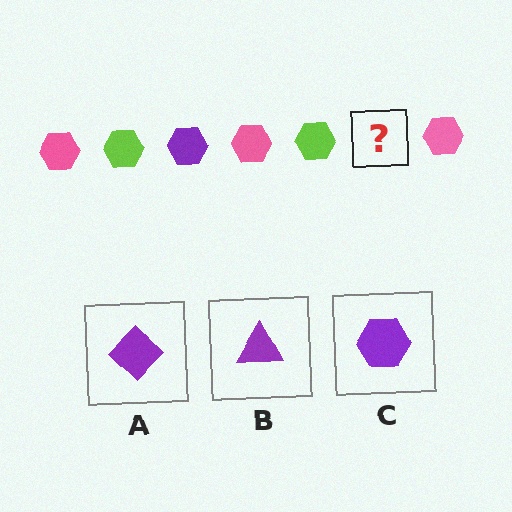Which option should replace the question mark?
Option C.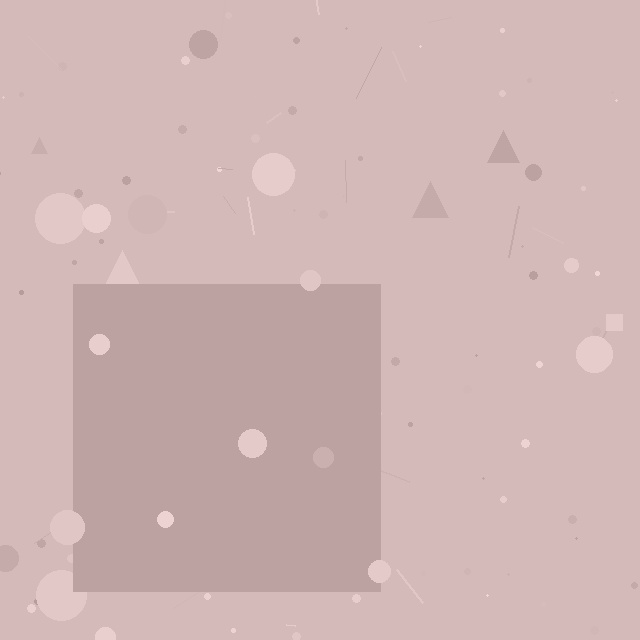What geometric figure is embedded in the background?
A square is embedded in the background.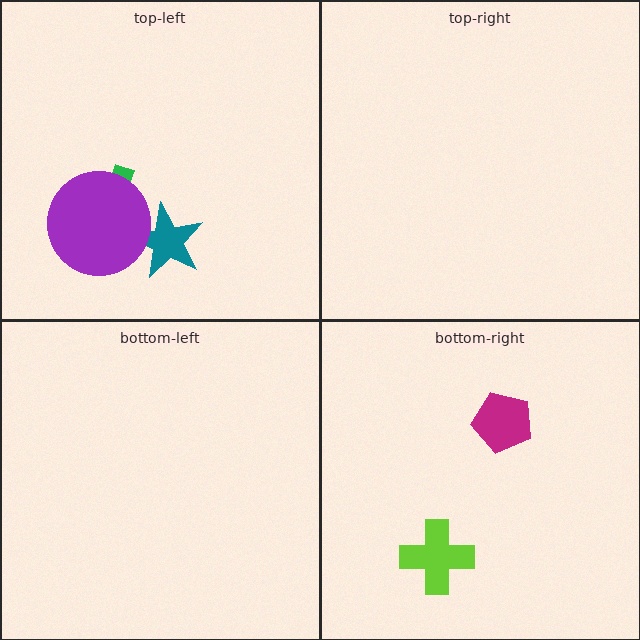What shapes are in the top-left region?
The green arrow, the teal star, the purple circle.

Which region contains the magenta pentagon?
The bottom-right region.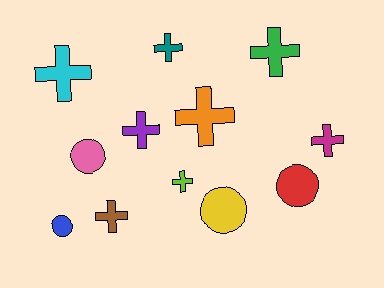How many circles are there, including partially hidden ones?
There are 4 circles.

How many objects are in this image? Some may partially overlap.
There are 12 objects.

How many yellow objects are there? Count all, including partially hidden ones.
There is 1 yellow object.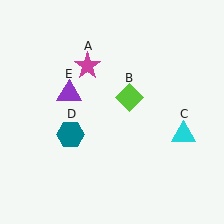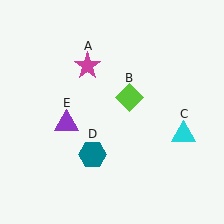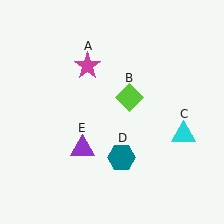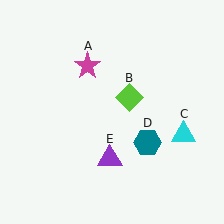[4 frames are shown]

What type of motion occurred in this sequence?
The teal hexagon (object D), purple triangle (object E) rotated counterclockwise around the center of the scene.